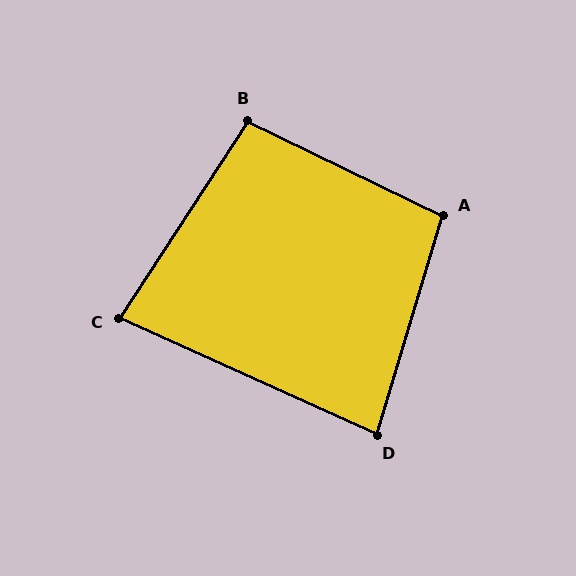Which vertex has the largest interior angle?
A, at approximately 99 degrees.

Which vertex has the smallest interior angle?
C, at approximately 81 degrees.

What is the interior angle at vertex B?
Approximately 97 degrees (obtuse).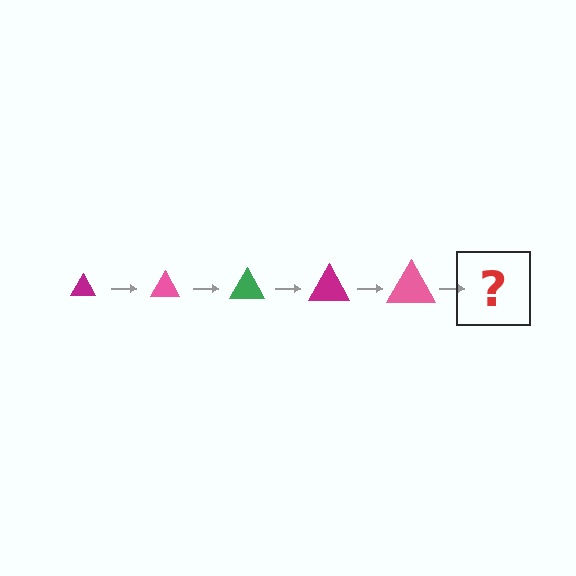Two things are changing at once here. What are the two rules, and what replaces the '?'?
The two rules are that the triangle grows larger each step and the color cycles through magenta, pink, and green. The '?' should be a green triangle, larger than the previous one.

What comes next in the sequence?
The next element should be a green triangle, larger than the previous one.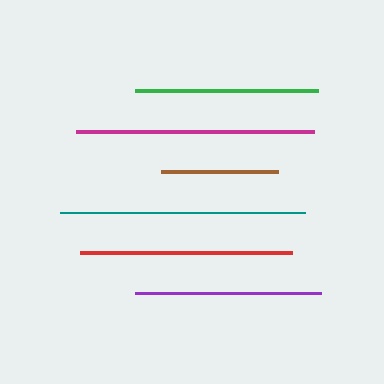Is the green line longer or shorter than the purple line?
The purple line is longer than the green line.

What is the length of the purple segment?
The purple segment is approximately 186 pixels long.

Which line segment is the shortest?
The brown line is the shortest at approximately 117 pixels.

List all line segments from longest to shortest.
From longest to shortest: teal, magenta, red, purple, green, brown.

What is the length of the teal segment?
The teal segment is approximately 245 pixels long.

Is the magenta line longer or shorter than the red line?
The magenta line is longer than the red line.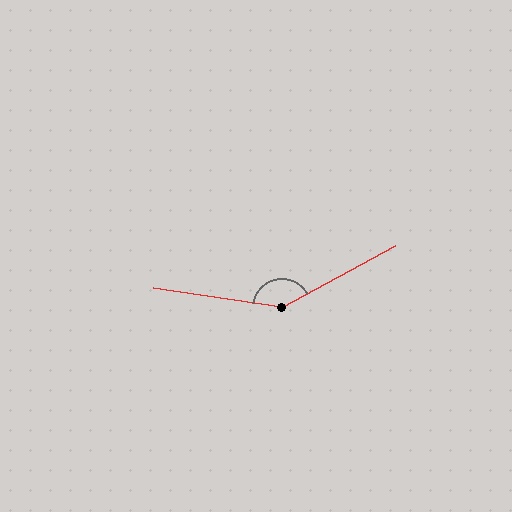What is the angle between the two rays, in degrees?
Approximately 143 degrees.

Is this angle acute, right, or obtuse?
It is obtuse.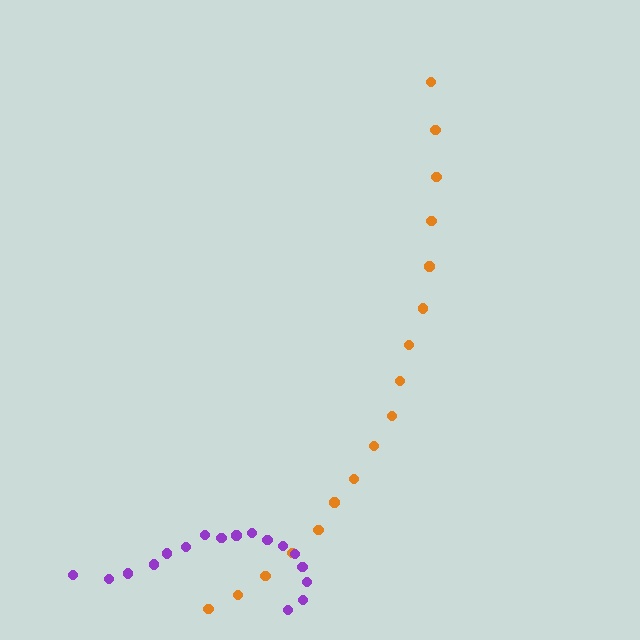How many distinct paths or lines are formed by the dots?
There are 2 distinct paths.